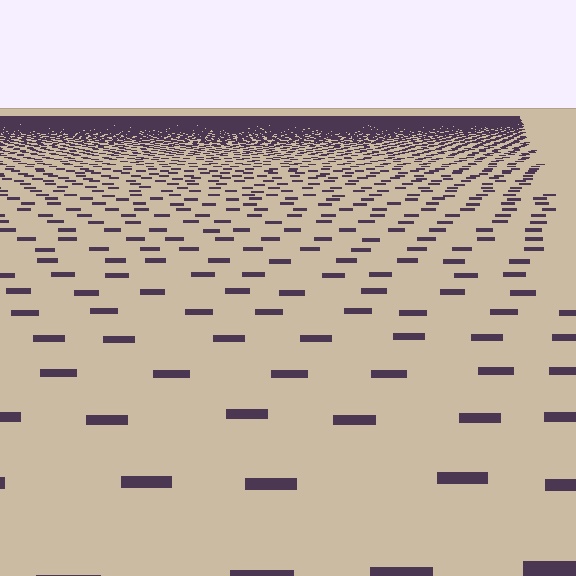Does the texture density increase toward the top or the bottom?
Density increases toward the top.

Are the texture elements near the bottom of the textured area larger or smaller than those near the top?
Larger. Near the bottom, elements are closer to the viewer and appear at a bigger on-screen size.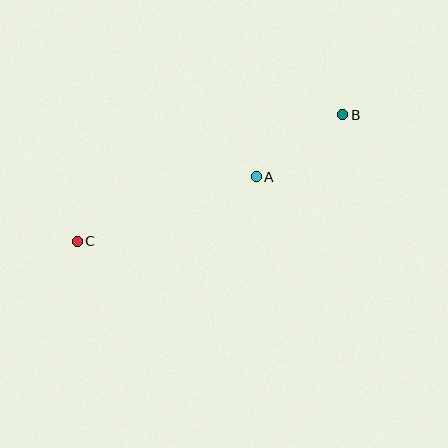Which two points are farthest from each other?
Points B and C are farthest from each other.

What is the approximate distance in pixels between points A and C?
The distance between A and C is approximately 190 pixels.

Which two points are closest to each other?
Points A and B are closest to each other.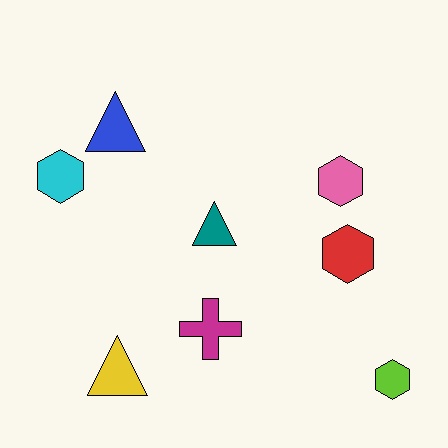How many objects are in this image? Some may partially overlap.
There are 8 objects.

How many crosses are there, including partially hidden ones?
There is 1 cross.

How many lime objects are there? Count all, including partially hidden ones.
There is 1 lime object.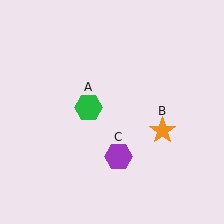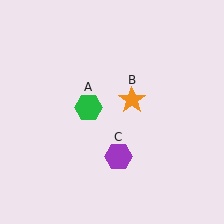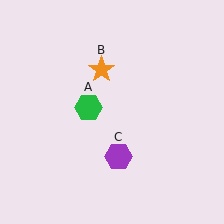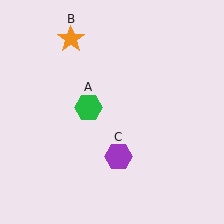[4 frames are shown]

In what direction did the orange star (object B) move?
The orange star (object B) moved up and to the left.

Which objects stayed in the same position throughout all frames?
Green hexagon (object A) and purple hexagon (object C) remained stationary.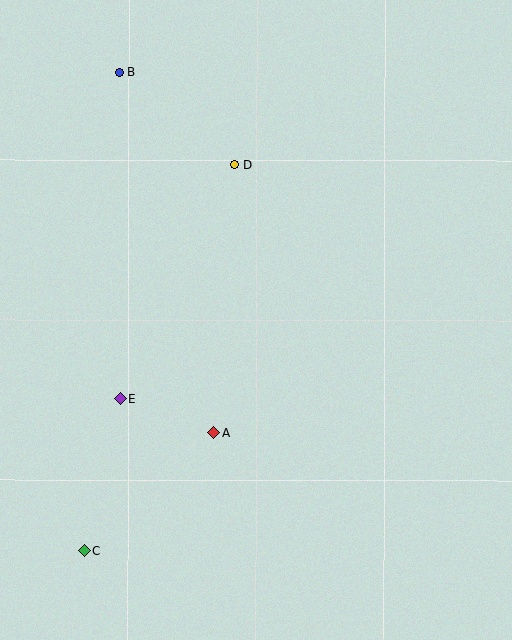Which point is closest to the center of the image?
Point A at (213, 433) is closest to the center.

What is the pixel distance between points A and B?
The distance between A and B is 373 pixels.